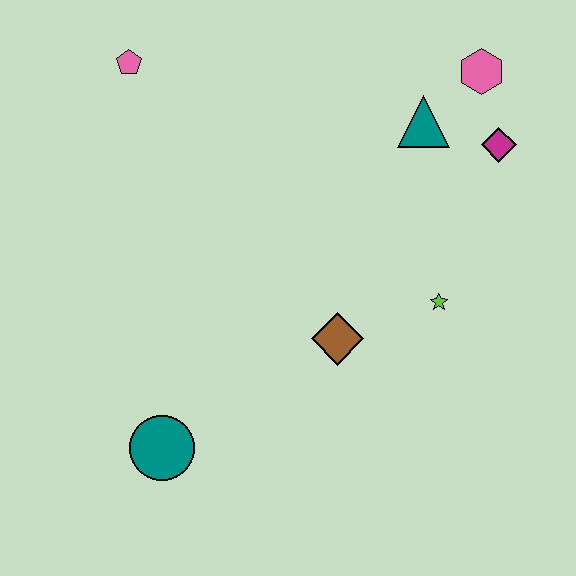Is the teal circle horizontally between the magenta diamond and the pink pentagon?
Yes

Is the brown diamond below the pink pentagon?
Yes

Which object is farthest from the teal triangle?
The teal circle is farthest from the teal triangle.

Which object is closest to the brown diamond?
The lime star is closest to the brown diamond.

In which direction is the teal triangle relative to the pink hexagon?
The teal triangle is to the left of the pink hexagon.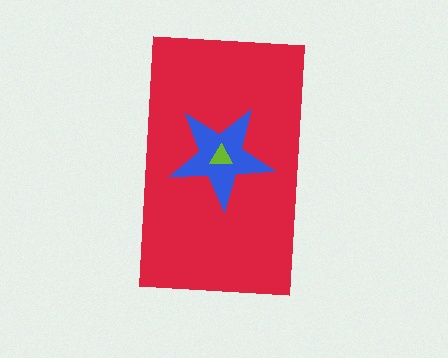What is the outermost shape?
The red rectangle.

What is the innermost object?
The lime triangle.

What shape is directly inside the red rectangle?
The blue star.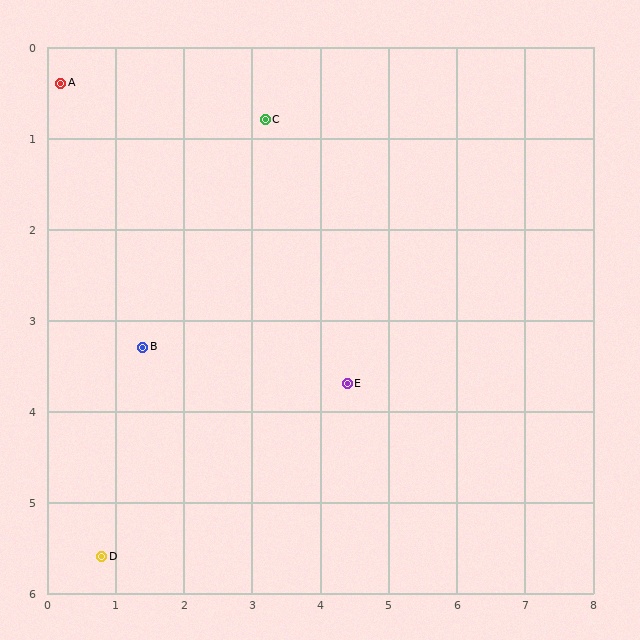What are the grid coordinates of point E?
Point E is at approximately (4.4, 3.7).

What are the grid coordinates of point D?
Point D is at approximately (0.8, 5.6).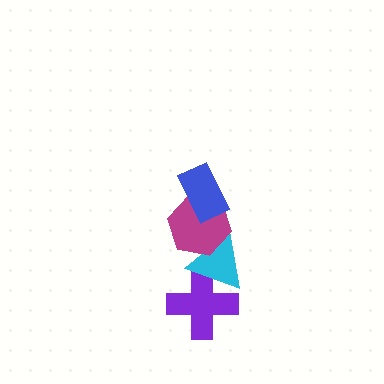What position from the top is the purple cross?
The purple cross is 4th from the top.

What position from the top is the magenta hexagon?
The magenta hexagon is 2nd from the top.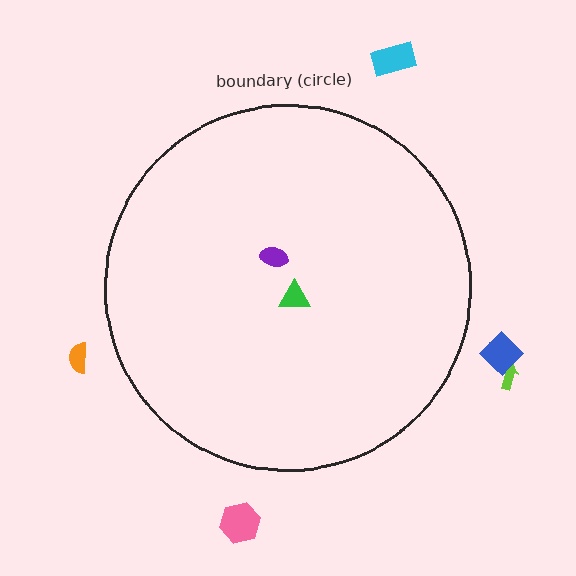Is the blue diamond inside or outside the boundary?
Outside.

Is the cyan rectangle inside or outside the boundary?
Outside.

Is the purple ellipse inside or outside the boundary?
Inside.